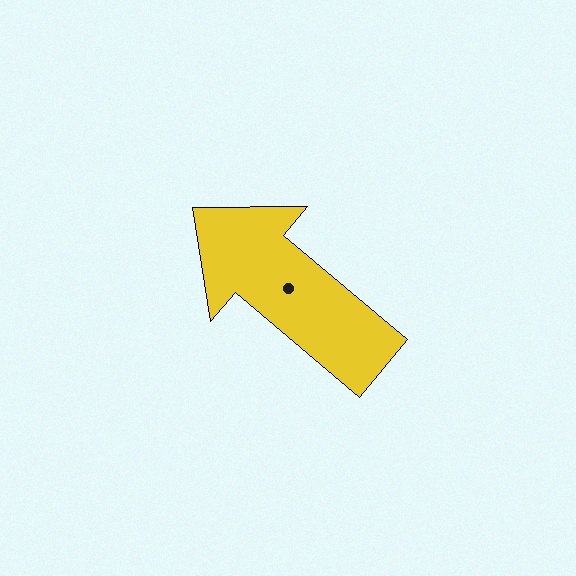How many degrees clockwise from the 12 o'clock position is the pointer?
Approximately 310 degrees.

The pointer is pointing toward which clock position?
Roughly 10 o'clock.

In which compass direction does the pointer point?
Northwest.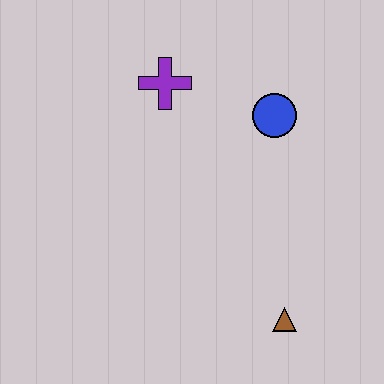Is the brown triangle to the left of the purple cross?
No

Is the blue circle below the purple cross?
Yes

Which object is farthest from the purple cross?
The brown triangle is farthest from the purple cross.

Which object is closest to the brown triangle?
The blue circle is closest to the brown triangle.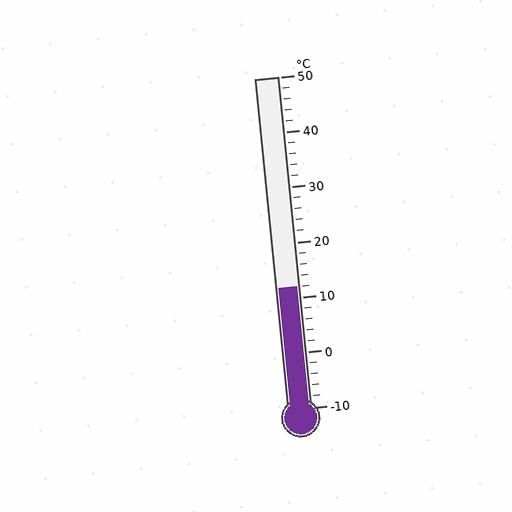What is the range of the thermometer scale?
The thermometer scale ranges from -10°C to 50°C.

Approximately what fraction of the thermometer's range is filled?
The thermometer is filled to approximately 35% of its range.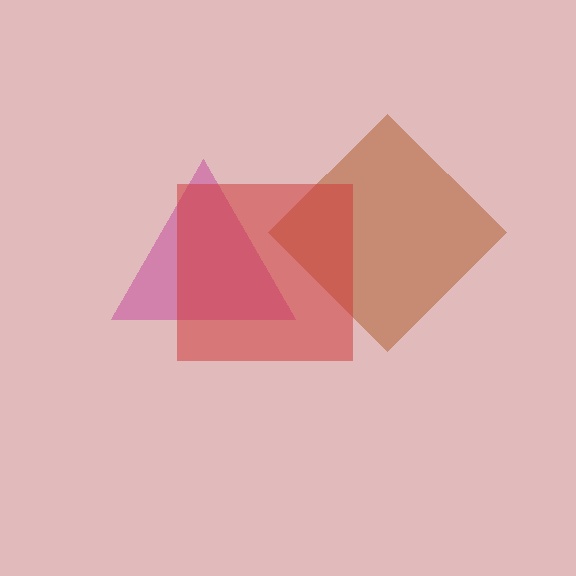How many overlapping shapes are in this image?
There are 3 overlapping shapes in the image.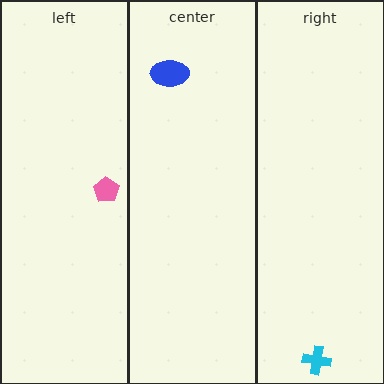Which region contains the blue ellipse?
The center region.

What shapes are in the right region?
The cyan cross.